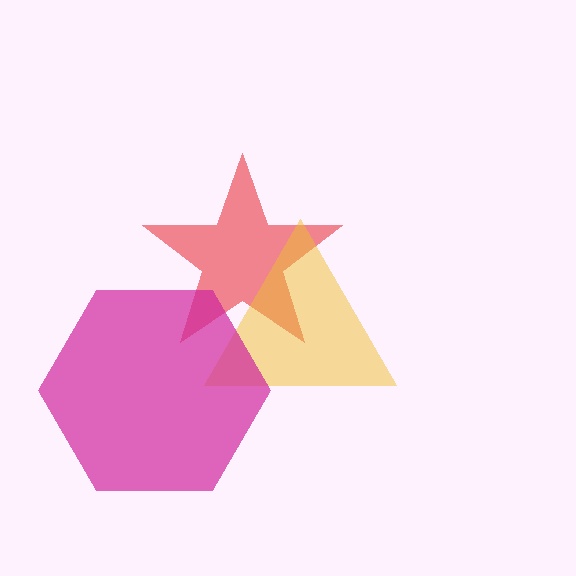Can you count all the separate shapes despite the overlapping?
Yes, there are 3 separate shapes.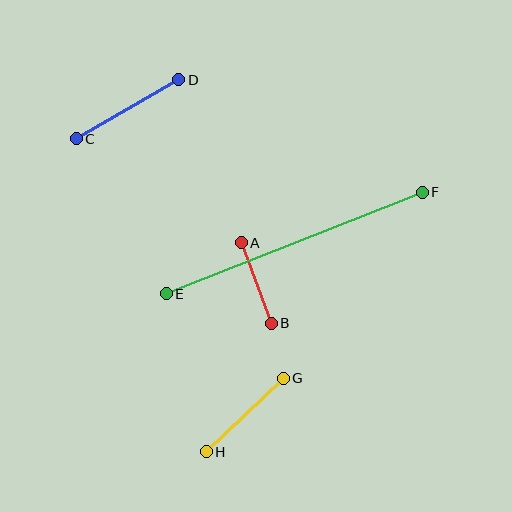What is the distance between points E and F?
The distance is approximately 275 pixels.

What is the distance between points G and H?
The distance is approximately 106 pixels.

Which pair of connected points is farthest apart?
Points E and F are farthest apart.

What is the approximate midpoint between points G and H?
The midpoint is at approximately (245, 415) pixels.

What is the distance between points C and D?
The distance is approximately 119 pixels.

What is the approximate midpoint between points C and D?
The midpoint is at approximately (128, 109) pixels.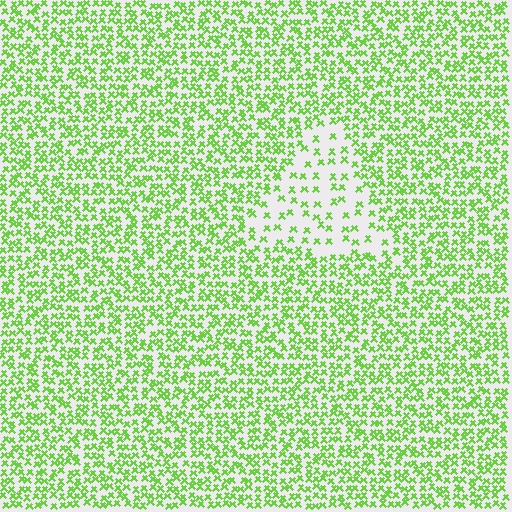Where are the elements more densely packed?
The elements are more densely packed outside the triangle boundary.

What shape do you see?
I see a triangle.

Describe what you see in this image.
The image contains small lime elements arranged at two different densities. A triangle-shaped region is visible where the elements are less densely packed than the surrounding area.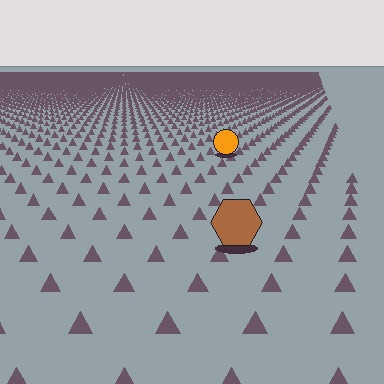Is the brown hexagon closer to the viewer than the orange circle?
Yes. The brown hexagon is closer — you can tell from the texture gradient: the ground texture is coarser near it.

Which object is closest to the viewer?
The brown hexagon is closest. The texture marks near it are larger and more spread out.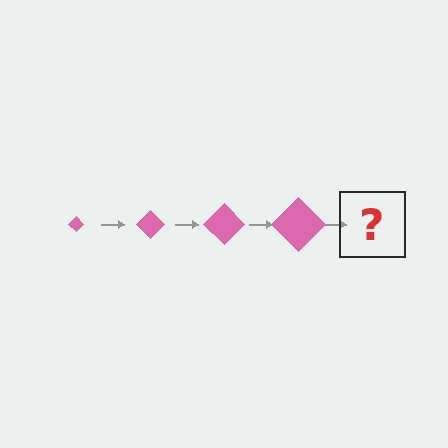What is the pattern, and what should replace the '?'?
The pattern is that the diamond gets progressively larger each step. The '?' should be a pink diamond, larger than the previous one.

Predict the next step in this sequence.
The next step is a pink diamond, larger than the previous one.